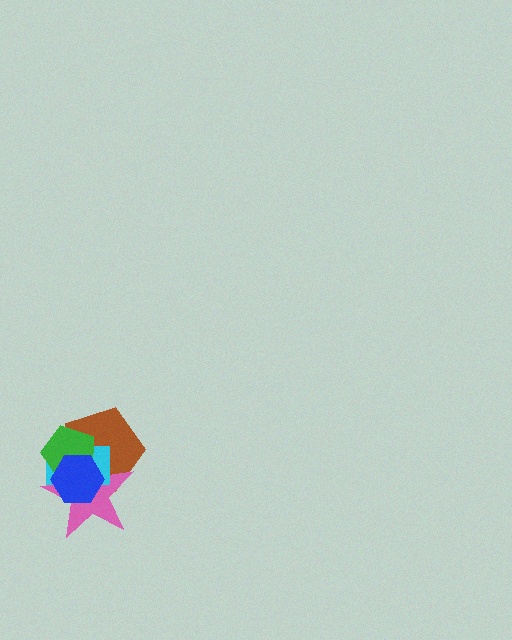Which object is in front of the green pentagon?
The blue hexagon is in front of the green pentagon.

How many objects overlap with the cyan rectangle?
4 objects overlap with the cyan rectangle.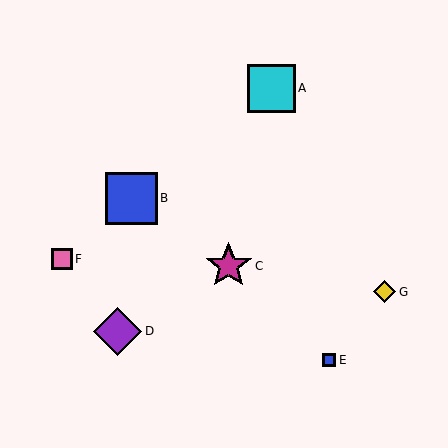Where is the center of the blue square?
The center of the blue square is at (329, 360).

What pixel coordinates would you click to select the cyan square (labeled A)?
Click at (271, 88) to select the cyan square A.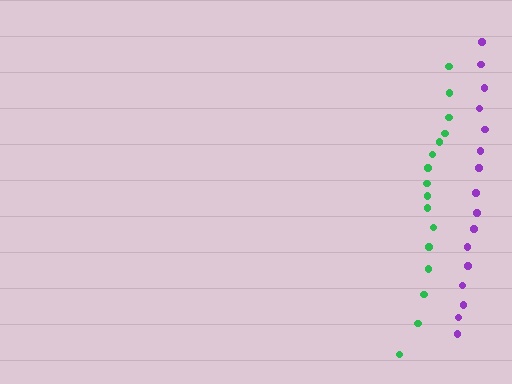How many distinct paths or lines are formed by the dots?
There are 2 distinct paths.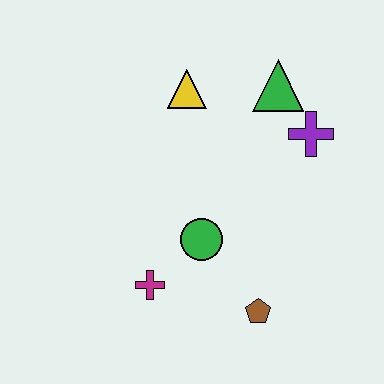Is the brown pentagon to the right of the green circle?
Yes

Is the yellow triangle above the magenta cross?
Yes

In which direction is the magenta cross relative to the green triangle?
The magenta cross is below the green triangle.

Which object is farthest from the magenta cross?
The green triangle is farthest from the magenta cross.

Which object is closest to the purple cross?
The green triangle is closest to the purple cross.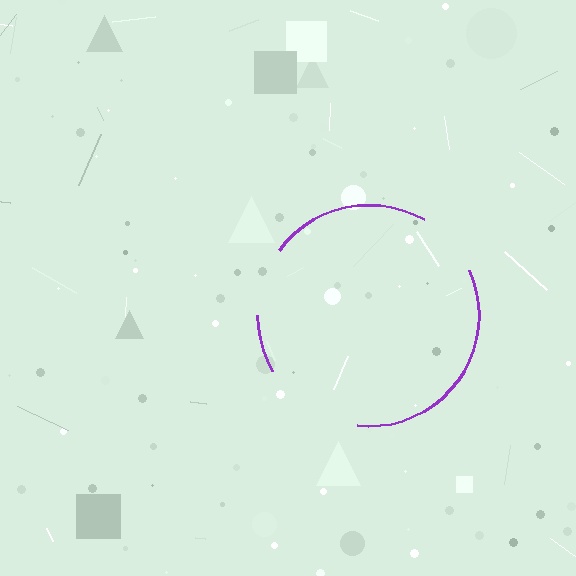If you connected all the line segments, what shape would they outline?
They would outline a circle.